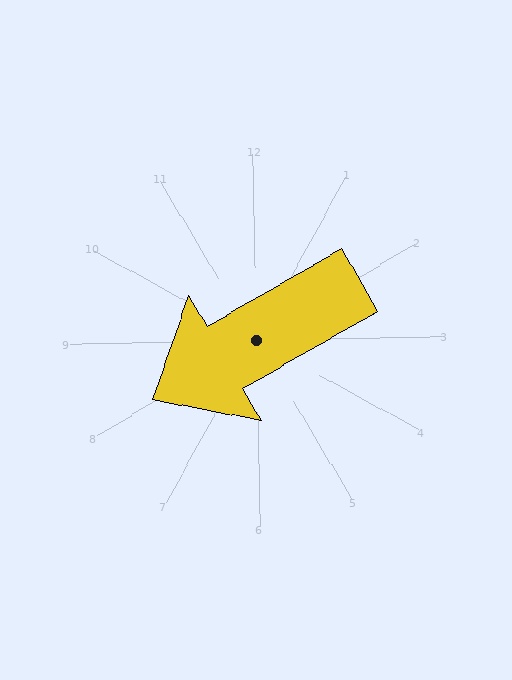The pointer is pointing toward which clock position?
Roughly 8 o'clock.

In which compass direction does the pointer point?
Southwest.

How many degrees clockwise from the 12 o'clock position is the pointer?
Approximately 241 degrees.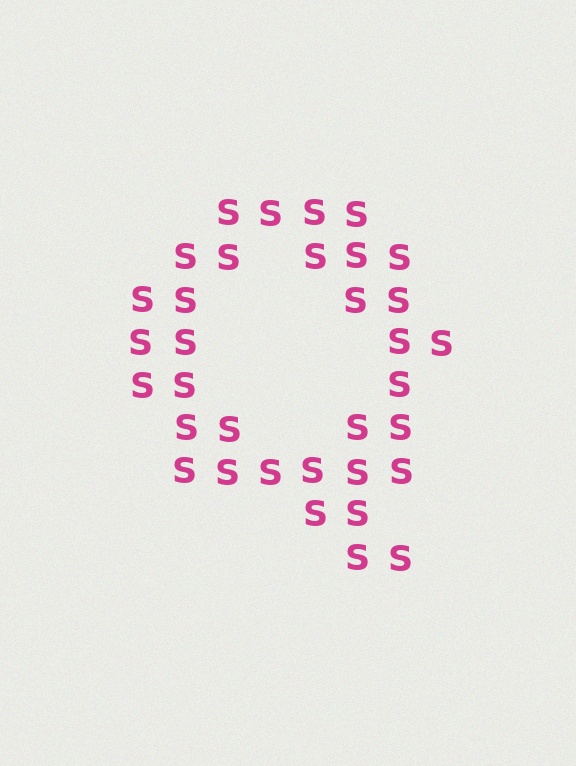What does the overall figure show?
The overall figure shows the letter Q.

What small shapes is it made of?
It is made of small letter S's.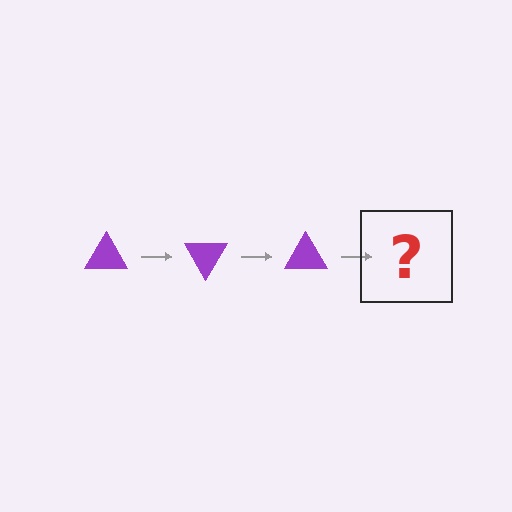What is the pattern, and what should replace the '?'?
The pattern is that the triangle rotates 60 degrees each step. The '?' should be a purple triangle rotated 180 degrees.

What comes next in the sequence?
The next element should be a purple triangle rotated 180 degrees.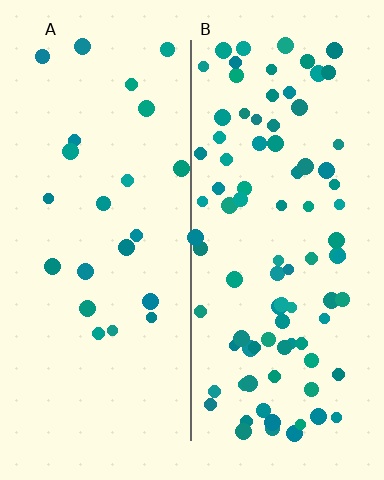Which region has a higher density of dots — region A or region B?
B (the right).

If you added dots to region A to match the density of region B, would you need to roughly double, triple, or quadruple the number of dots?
Approximately quadruple.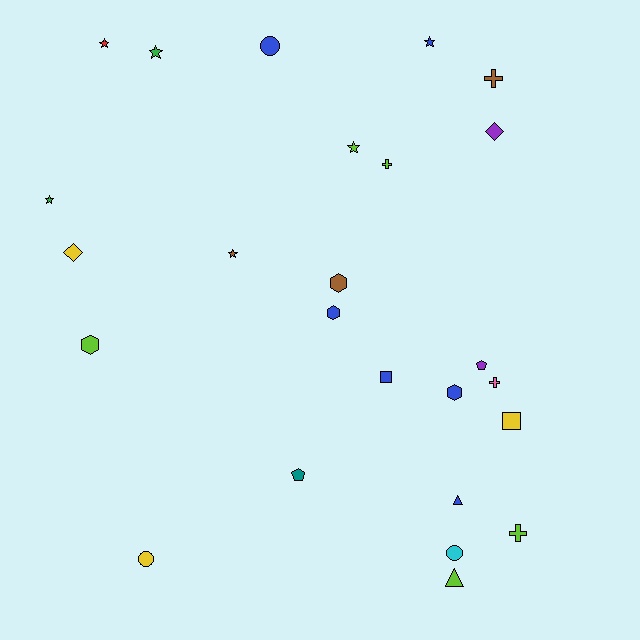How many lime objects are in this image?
There are 5 lime objects.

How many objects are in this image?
There are 25 objects.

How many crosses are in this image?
There are 4 crosses.